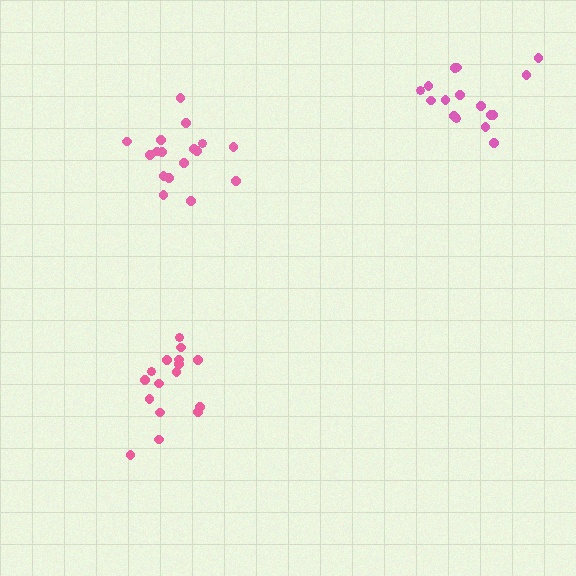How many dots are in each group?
Group 1: 16 dots, Group 2: 16 dots, Group 3: 17 dots (49 total).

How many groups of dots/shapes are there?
There are 3 groups.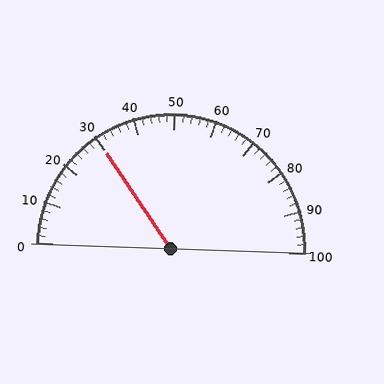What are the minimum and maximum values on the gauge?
The gauge ranges from 0 to 100.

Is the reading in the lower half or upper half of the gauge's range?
The reading is in the lower half of the range (0 to 100).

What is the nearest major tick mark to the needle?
The nearest major tick mark is 30.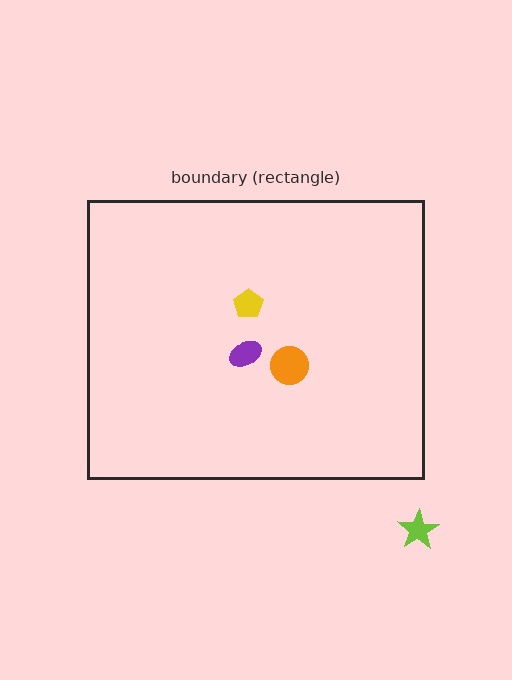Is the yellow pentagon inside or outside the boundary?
Inside.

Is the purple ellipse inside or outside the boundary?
Inside.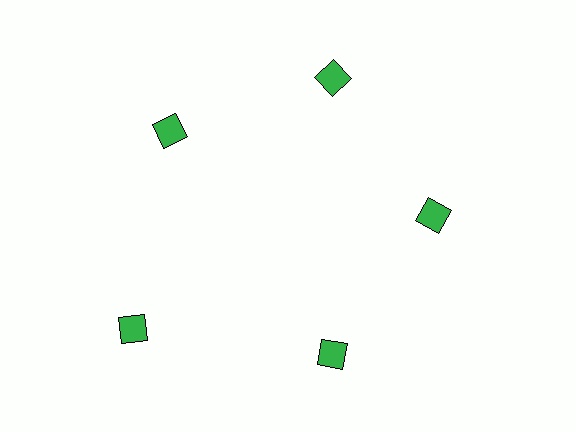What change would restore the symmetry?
The symmetry would be restored by moving it inward, back onto the ring so that all 5 squares sit at equal angles and equal distance from the center.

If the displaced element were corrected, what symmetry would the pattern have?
It would have 5-fold rotational symmetry — the pattern would map onto itself every 72 degrees.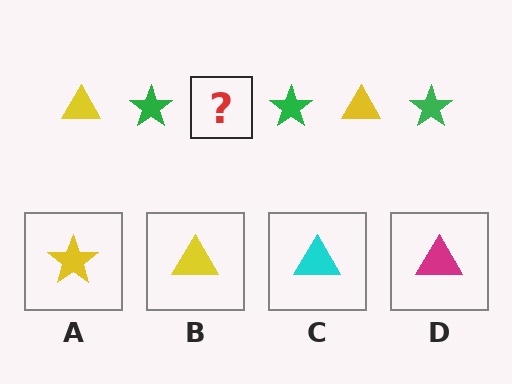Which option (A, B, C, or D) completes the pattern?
B.